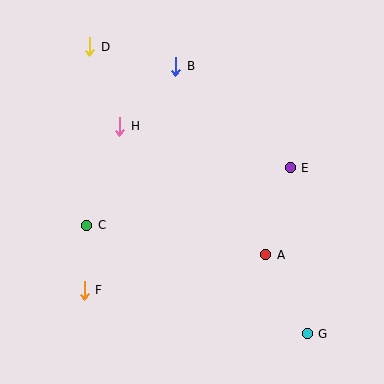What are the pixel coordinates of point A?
Point A is at (266, 255).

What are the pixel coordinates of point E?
Point E is at (290, 168).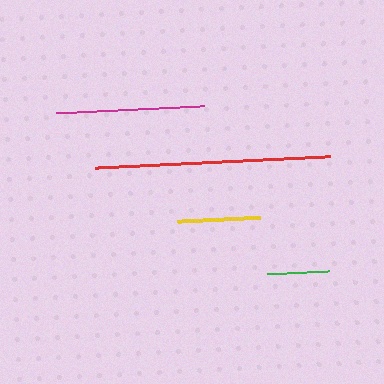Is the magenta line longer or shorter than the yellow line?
The magenta line is longer than the yellow line.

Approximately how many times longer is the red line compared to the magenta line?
The red line is approximately 1.6 times the length of the magenta line.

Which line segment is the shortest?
The green line is the shortest at approximately 62 pixels.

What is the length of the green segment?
The green segment is approximately 62 pixels long.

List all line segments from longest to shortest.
From longest to shortest: red, magenta, yellow, green.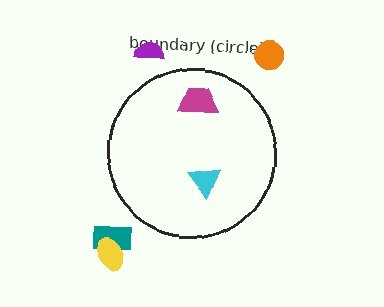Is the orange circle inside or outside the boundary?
Outside.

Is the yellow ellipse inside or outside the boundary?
Outside.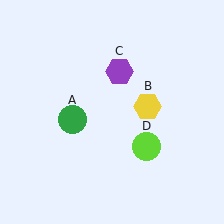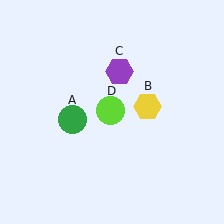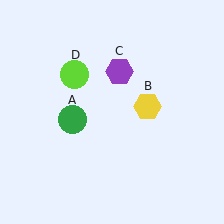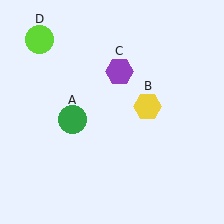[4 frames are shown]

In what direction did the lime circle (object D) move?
The lime circle (object D) moved up and to the left.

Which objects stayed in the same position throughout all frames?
Green circle (object A) and yellow hexagon (object B) and purple hexagon (object C) remained stationary.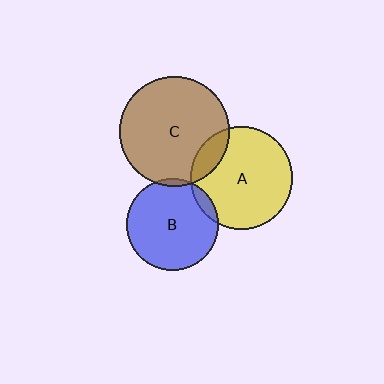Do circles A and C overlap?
Yes.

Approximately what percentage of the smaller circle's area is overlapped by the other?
Approximately 15%.